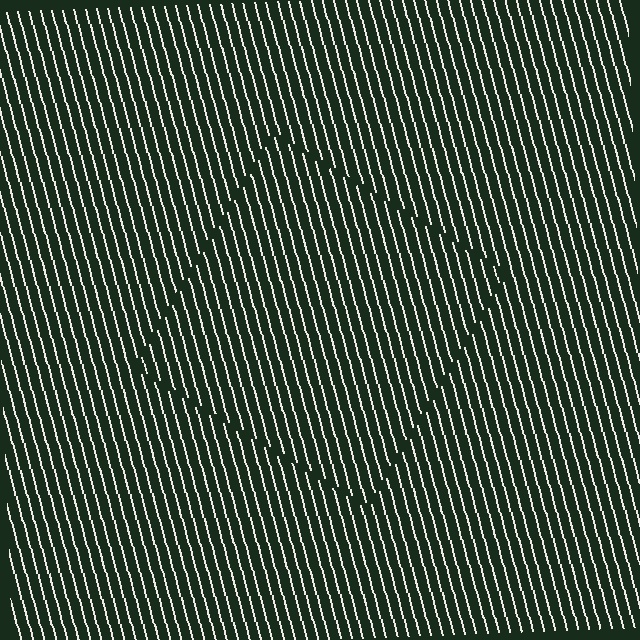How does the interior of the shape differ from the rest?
The interior of the shape contains the same grating, shifted by half a period — the contour is defined by the phase discontinuity where line-ends from the inner and outer gratings abut.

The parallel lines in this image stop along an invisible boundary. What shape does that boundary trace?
An illusory square. The interior of the shape contains the same grating, shifted by half a period — the contour is defined by the phase discontinuity where line-ends from the inner and outer gratings abut.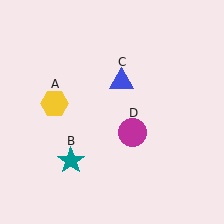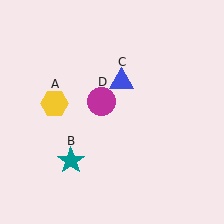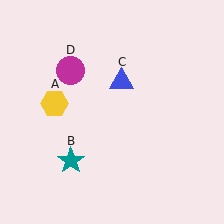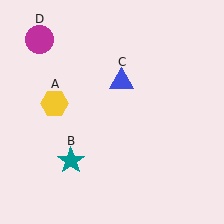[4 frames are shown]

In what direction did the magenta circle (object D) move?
The magenta circle (object D) moved up and to the left.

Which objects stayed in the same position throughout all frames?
Yellow hexagon (object A) and teal star (object B) and blue triangle (object C) remained stationary.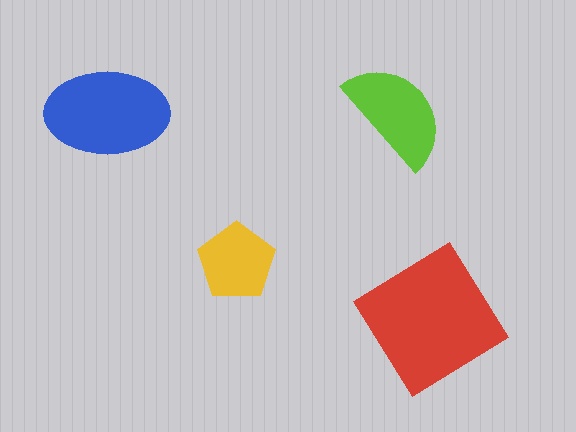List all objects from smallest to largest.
The yellow pentagon, the lime semicircle, the blue ellipse, the red diamond.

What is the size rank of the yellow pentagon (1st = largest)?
4th.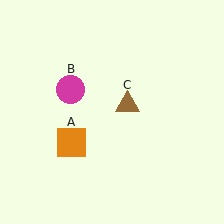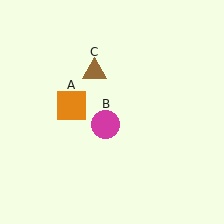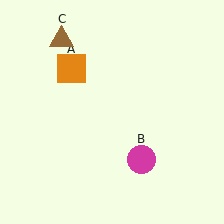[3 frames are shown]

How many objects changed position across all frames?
3 objects changed position: orange square (object A), magenta circle (object B), brown triangle (object C).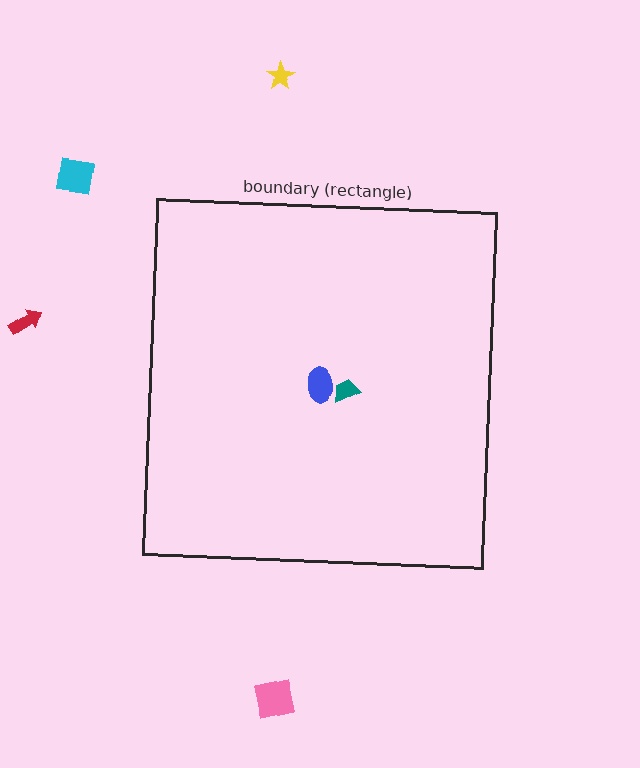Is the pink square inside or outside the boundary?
Outside.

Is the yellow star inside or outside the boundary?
Outside.